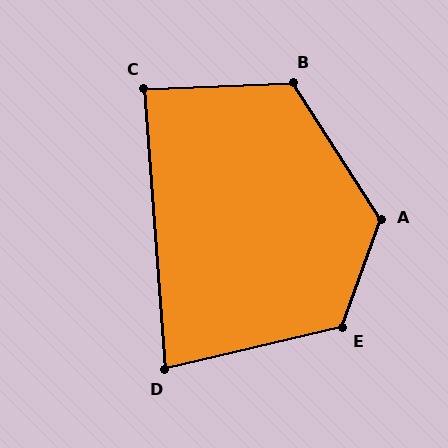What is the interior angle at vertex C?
Approximately 88 degrees (approximately right).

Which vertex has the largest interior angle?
A, at approximately 127 degrees.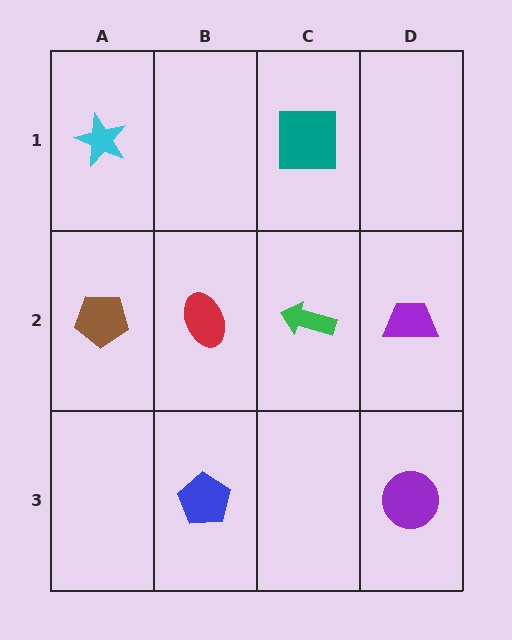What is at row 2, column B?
A red ellipse.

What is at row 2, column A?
A brown pentagon.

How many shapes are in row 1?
2 shapes.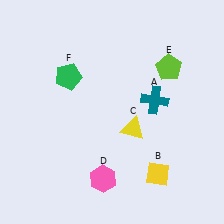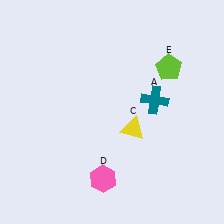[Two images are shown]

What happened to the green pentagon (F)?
The green pentagon (F) was removed in Image 2. It was in the top-left area of Image 1.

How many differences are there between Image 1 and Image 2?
There are 2 differences between the two images.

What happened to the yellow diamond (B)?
The yellow diamond (B) was removed in Image 2. It was in the bottom-right area of Image 1.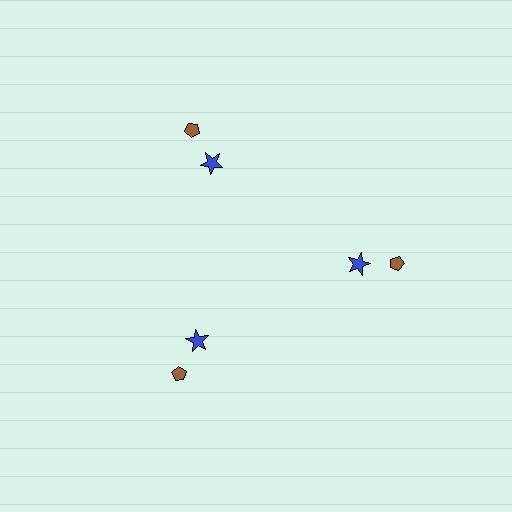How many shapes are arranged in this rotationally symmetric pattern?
There are 6 shapes, arranged in 3 groups of 2.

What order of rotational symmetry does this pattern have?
This pattern has 3-fold rotational symmetry.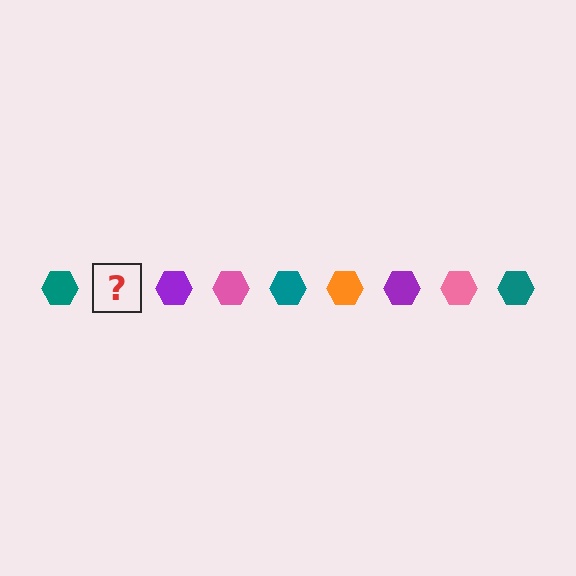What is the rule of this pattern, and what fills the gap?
The rule is that the pattern cycles through teal, orange, purple, pink hexagons. The gap should be filled with an orange hexagon.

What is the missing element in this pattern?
The missing element is an orange hexagon.